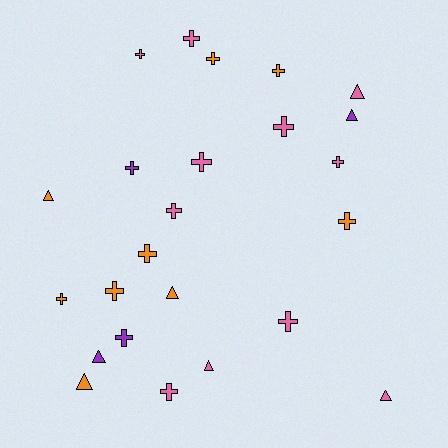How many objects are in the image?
There are 24 objects.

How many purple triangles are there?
There are 2 purple triangles.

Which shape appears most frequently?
Cross, with 16 objects.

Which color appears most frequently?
Pink, with 11 objects.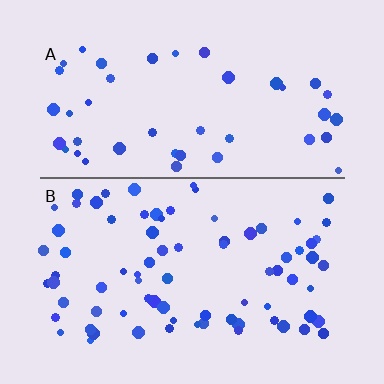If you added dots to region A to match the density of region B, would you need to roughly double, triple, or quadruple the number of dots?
Approximately double.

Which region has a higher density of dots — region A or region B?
B (the bottom).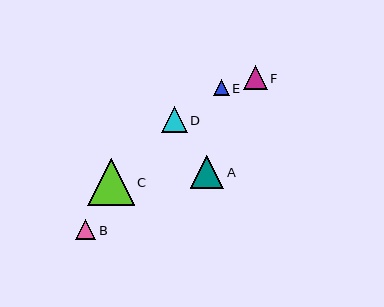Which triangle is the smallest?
Triangle E is the smallest with a size of approximately 15 pixels.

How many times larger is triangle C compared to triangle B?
Triangle C is approximately 2.2 times the size of triangle B.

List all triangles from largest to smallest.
From largest to smallest: C, A, D, F, B, E.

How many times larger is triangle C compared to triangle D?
Triangle C is approximately 1.8 times the size of triangle D.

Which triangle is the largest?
Triangle C is the largest with a size of approximately 47 pixels.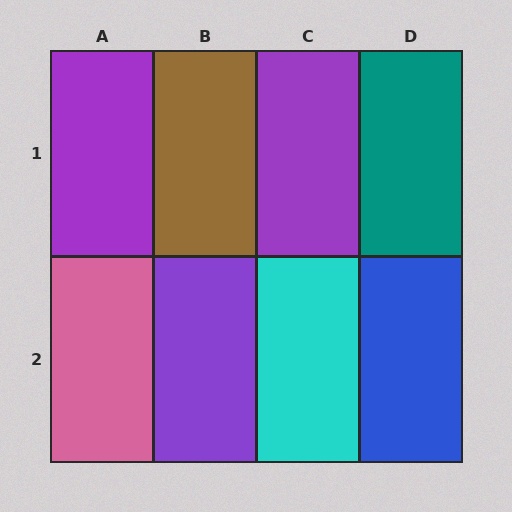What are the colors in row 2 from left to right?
Pink, purple, cyan, blue.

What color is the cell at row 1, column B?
Brown.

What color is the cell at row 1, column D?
Teal.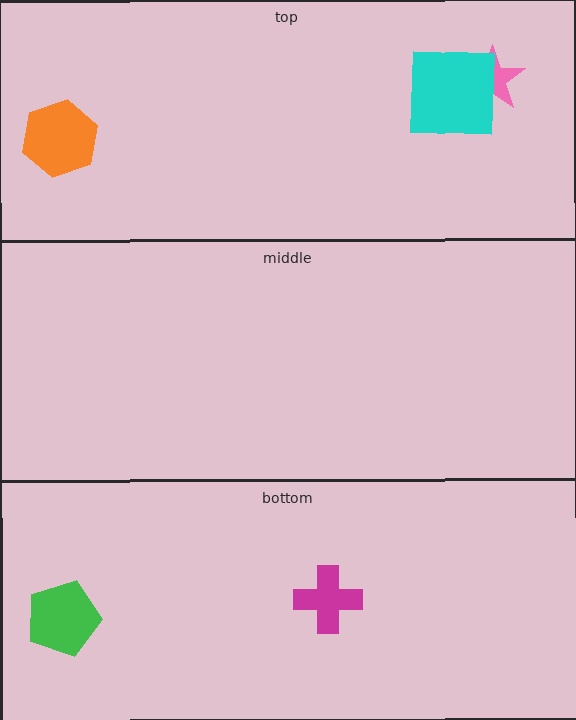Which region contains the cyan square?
The top region.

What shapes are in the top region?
The pink star, the cyan square, the orange hexagon.